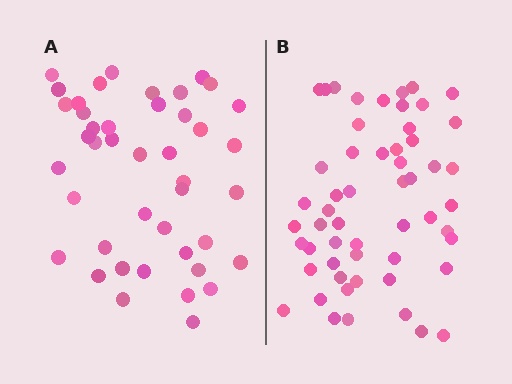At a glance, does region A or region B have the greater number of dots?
Region B (the right region) has more dots.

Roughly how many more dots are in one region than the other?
Region B has roughly 12 or so more dots than region A.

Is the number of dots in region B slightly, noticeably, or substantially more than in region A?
Region B has noticeably more, but not dramatically so. The ratio is roughly 1.3 to 1.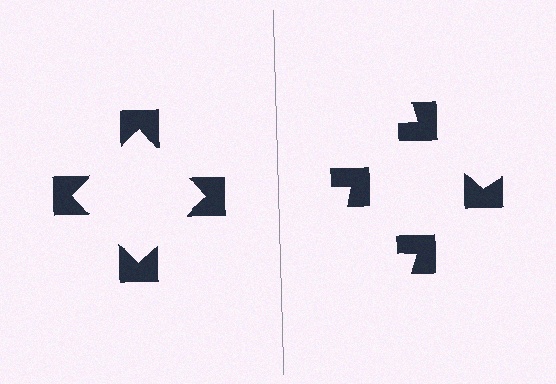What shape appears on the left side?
An illusory square.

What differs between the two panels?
The notched squares are positioned identically on both sides; only the wedge orientations differ. On the left they align to a square; on the right they are misaligned.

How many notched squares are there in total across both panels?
8 — 4 on each side.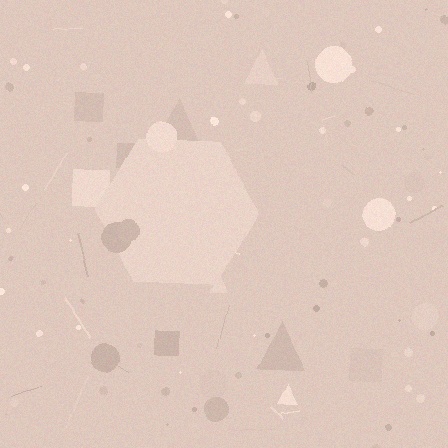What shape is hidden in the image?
A hexagon is hidden in the image.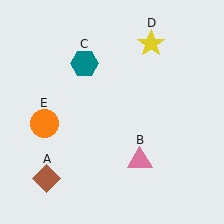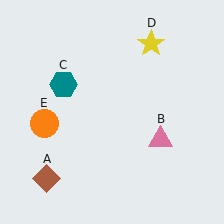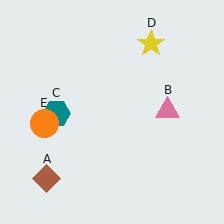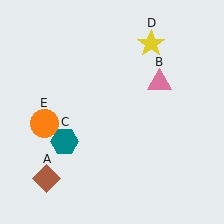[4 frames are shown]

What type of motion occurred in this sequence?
The pink triangle (object B), teal hexagon (object C) rotated counterclockwise around the center of the scene.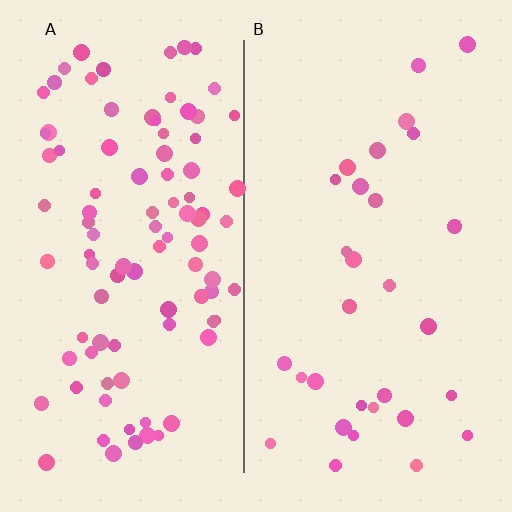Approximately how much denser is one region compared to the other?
Approximately 3.1× — region A over region B.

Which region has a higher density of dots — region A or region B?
A (the left).